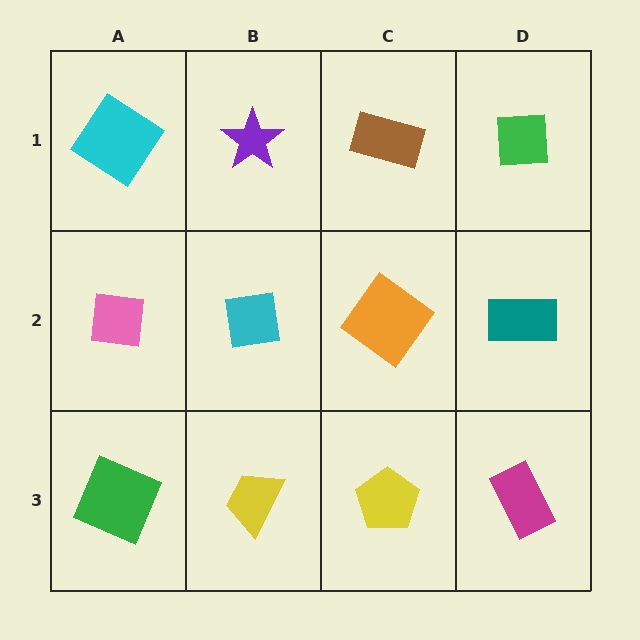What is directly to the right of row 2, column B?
An orange diamond.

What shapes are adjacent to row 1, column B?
A cyan square (row 2, column B), a cyan diamond (row 1, column A), a brown rectangle (row 1, column C).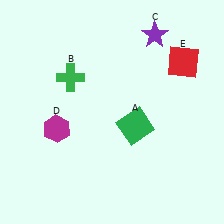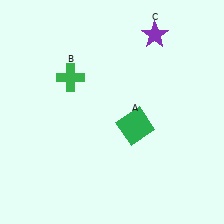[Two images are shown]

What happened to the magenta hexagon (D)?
The magenta hexagon (D) was removed in Image 2. It was in the bottom-left area of Image 1.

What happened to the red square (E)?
The red square (E) was removed in Image 2. It was in the top-right area of Image 1.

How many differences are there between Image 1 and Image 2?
There are 2 differences between the two images.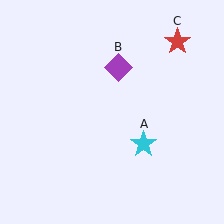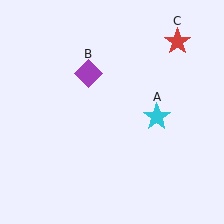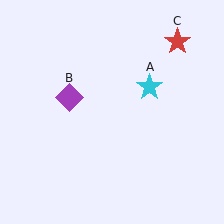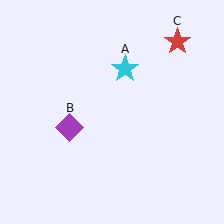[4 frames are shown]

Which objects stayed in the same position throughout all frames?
Red star (object C) remained stationary.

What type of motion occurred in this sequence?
The cyan star (object A), purple diamond (object B) rotated counterclockwise around the center of the scene.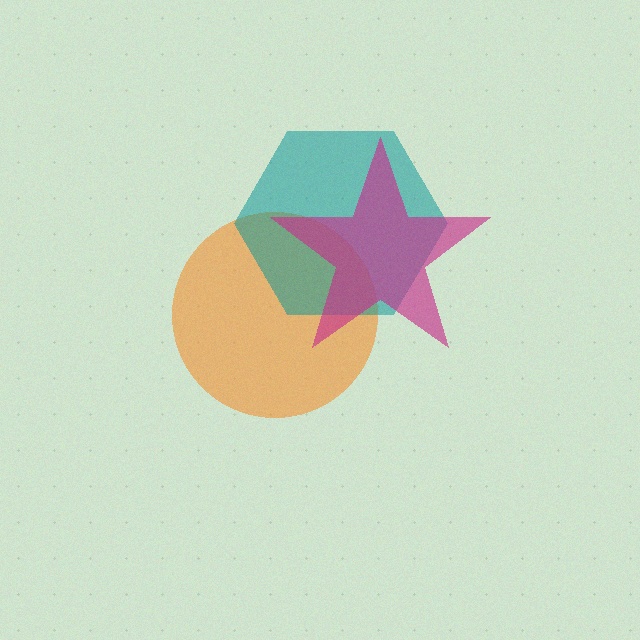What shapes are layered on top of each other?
The layered shapes are: an orange circle, a teal hexagon, a magenta star.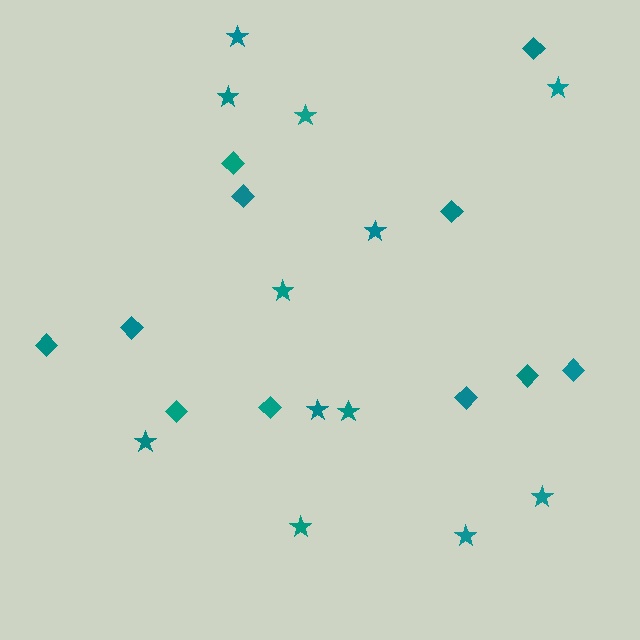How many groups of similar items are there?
There are 2 groups: one group of diamonds (11) and one group of stars (12).